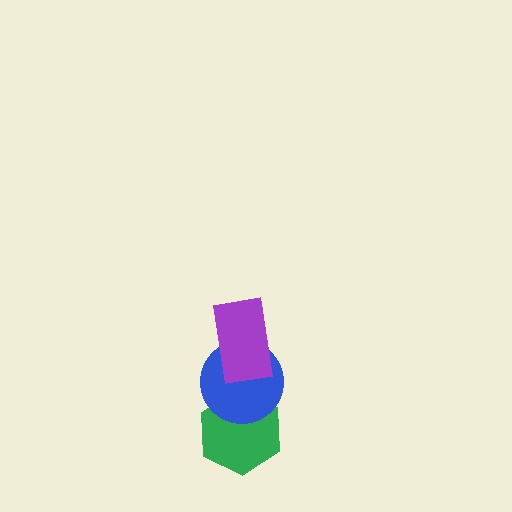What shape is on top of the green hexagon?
The blue circle is on top of the green hexagon.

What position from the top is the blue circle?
The blue circle is 2nd from the top.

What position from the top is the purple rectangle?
The purple rectangle is 1st from the top.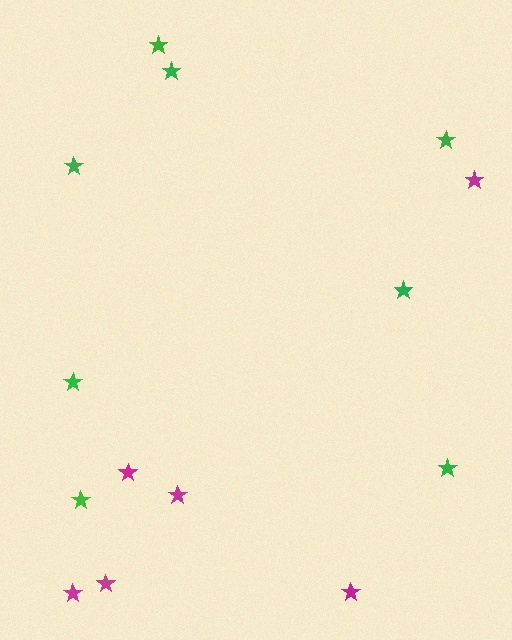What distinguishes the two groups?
There are 2 groups: one group of magenta stars (6) and one group of green stars (8).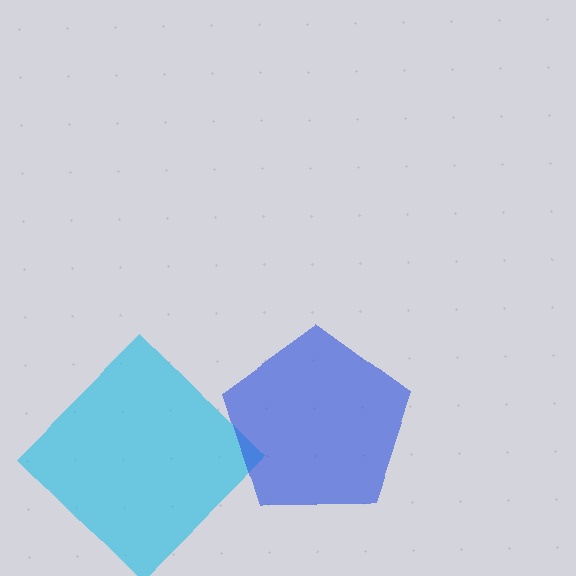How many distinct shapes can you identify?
There are 2 distinct shapes: a cyan diamond, a blue pentagon.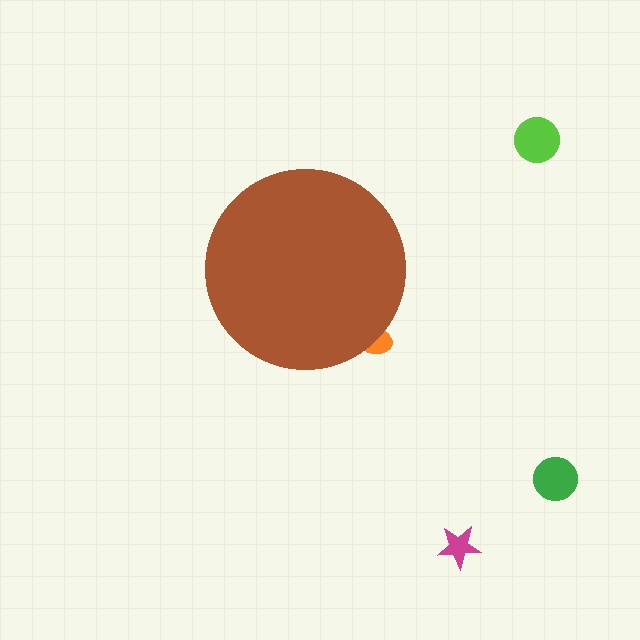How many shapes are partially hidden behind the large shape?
1 shape is partially hidden.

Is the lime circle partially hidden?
No, the lime circle is fully visible.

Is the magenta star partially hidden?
No, the magenta star is fully visible.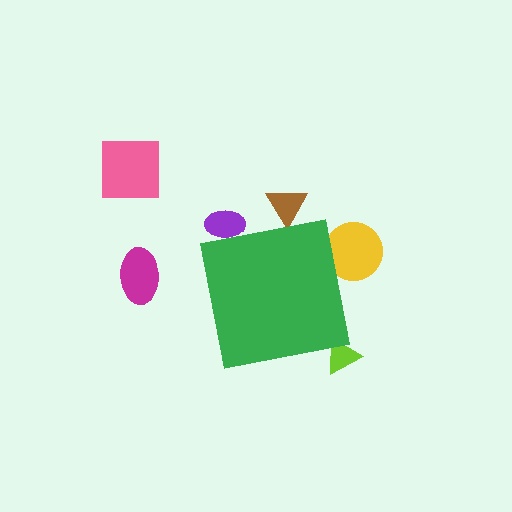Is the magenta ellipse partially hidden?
No, the magenta ellipse is fully visible.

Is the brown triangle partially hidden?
Yes, the brown triangle is partially hidden behind the green square.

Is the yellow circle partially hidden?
Yes, the yellow circle is partially hidden behind the green square.